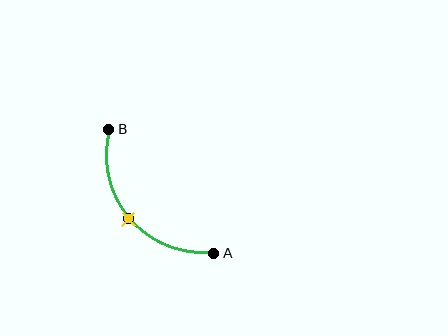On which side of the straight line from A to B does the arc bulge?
The arc bulges below and to the left of the straight line connecting A and B.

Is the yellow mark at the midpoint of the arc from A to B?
Yes. The yellow mark lies on the arc at equal arc-length from both A and B — it is the arc midpoint.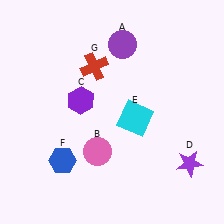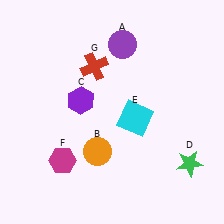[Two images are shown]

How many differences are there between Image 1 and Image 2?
There are 3 differences between the two images.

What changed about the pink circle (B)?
In Image 1, B is pink. In Image 2, it changed to orange.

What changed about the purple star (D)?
In Image 1, D is purple. In Image 2, it changed to green.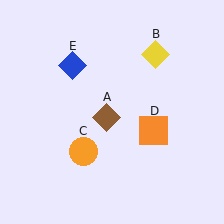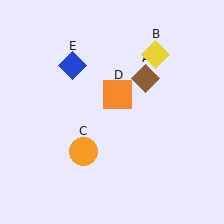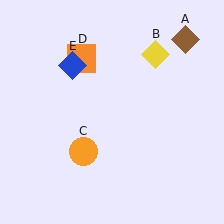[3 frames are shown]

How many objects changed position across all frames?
2 objects changed position: brown diamond (object A), orange square (object D).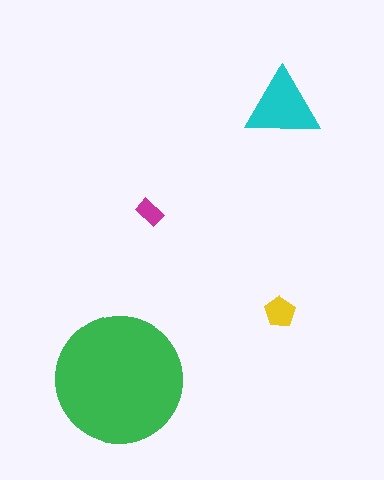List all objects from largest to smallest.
The green circle, the cyan triangle, the yellow pentagon, the magenta rectangle.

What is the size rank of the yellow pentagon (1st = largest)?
3rd.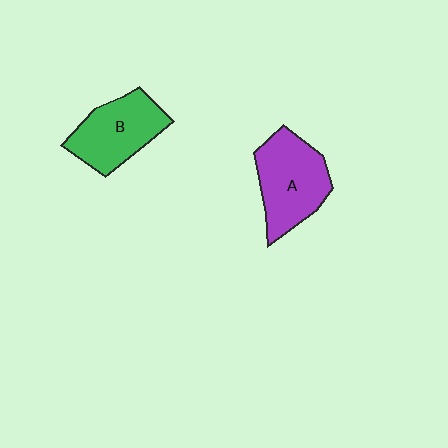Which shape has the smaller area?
Shape B (green).